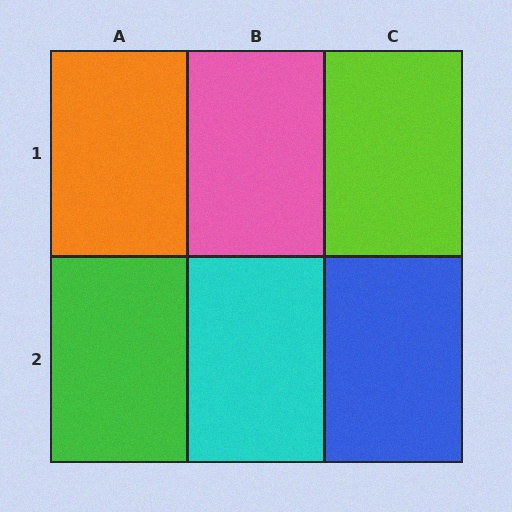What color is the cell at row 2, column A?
Green.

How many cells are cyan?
1 cell is cyan.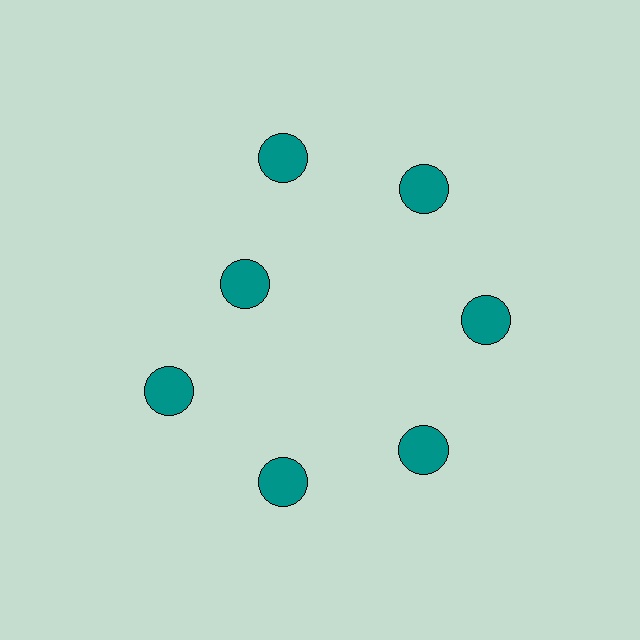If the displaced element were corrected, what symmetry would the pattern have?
It would have 7-fold rotational symmetry — the pattern would map onto itself every 51 degrees.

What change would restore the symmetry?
The symmetry would be restored by moving it outward, back onto the ring so that all 7 circles sit at equal angles and equal distance from the center.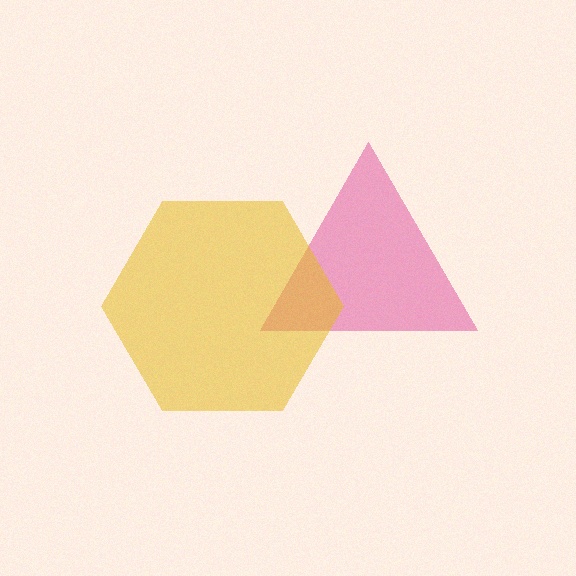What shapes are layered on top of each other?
The layered shapes are: a magenta triangle, a yellow hexagon.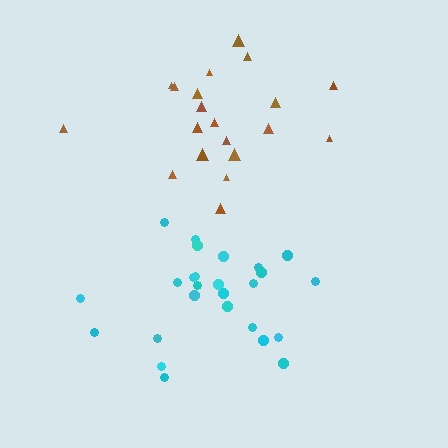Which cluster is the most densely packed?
Cyan.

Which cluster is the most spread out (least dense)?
Brown.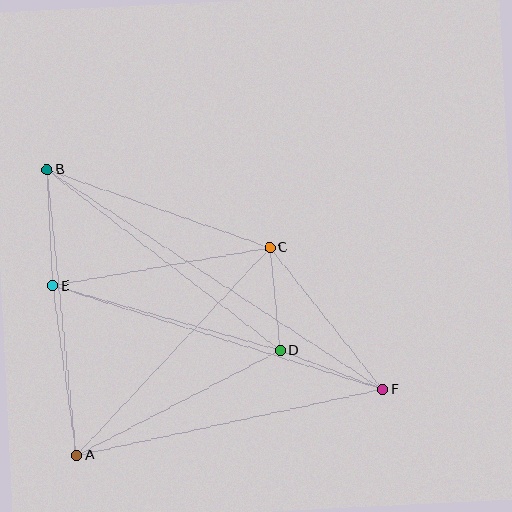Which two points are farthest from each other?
Points B and F are farthest from each other.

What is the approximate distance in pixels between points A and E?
The distance between A and E is approximately 172 pixels.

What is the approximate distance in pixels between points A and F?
The distance between A and F is approximately 313 pixels.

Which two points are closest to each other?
Points C and D are closest to each other.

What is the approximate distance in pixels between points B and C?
The distance between B and C is approximately 236 pixels.